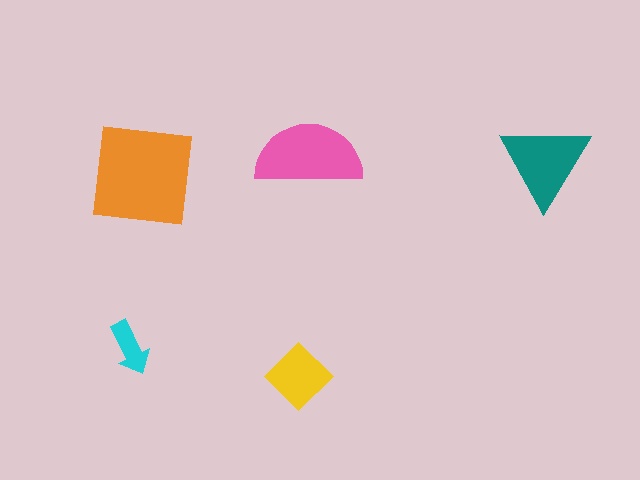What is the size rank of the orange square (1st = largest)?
1st.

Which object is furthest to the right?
The teal triangle is rightmost.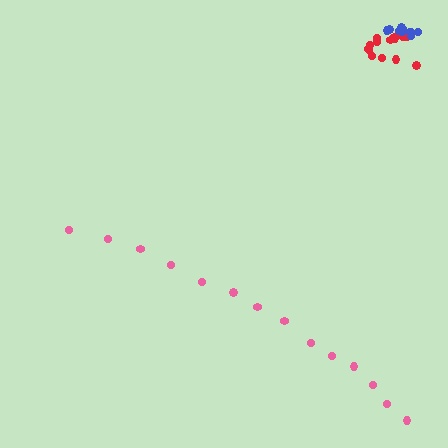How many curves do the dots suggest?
There are 3 distinct paths.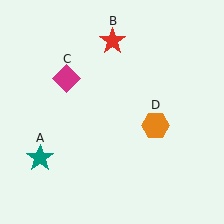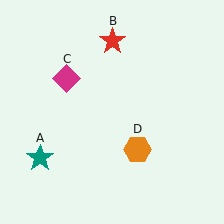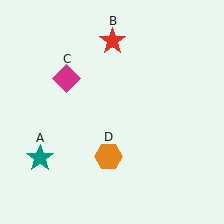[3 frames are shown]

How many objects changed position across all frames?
1 object changed position: orange hexagon (object D).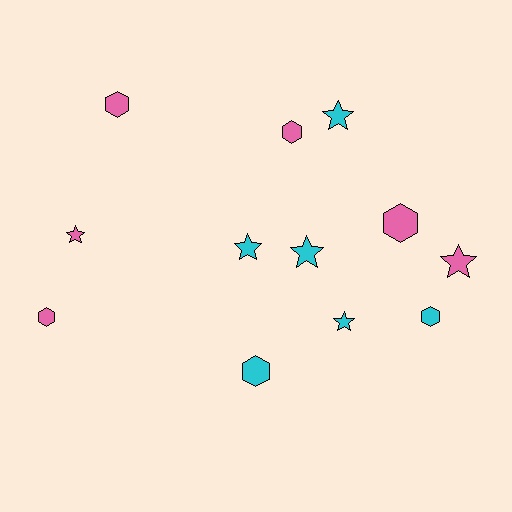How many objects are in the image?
There are 12 objects.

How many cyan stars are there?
There are 4 cyan stars.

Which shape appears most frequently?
Hexagon, with 6 objects.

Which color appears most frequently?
Cyan, with 6 objects.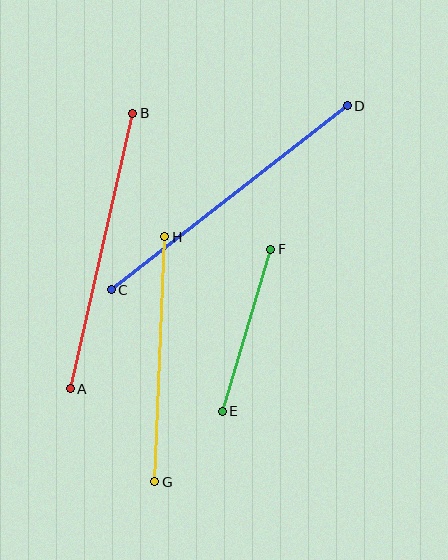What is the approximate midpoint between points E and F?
The midpoint is at approximately (247, 330) pixels.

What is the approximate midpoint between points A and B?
The midpoint is at approximately (101, 251) pixels.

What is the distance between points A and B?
The distance is approximately 282 pixels.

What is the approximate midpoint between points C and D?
The midpoint is at approximately (229, 198) pixels.